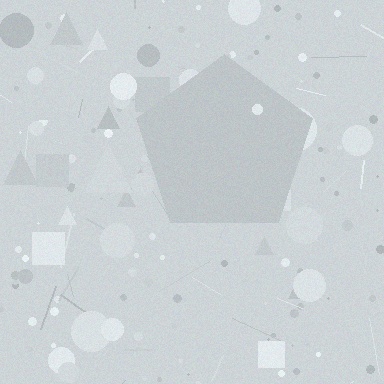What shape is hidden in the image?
A pentagon is hidden in the image.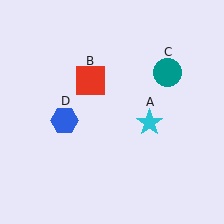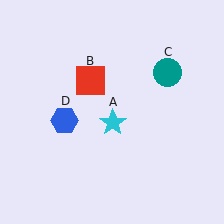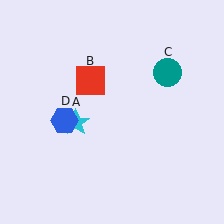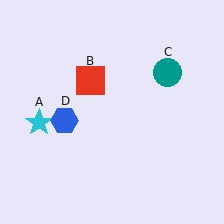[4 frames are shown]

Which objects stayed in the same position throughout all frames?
Red square (object B) and teal circle (object C) and blue hexagon (object D) remained stationary.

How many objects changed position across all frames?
1 object changed position: cyan star (object A).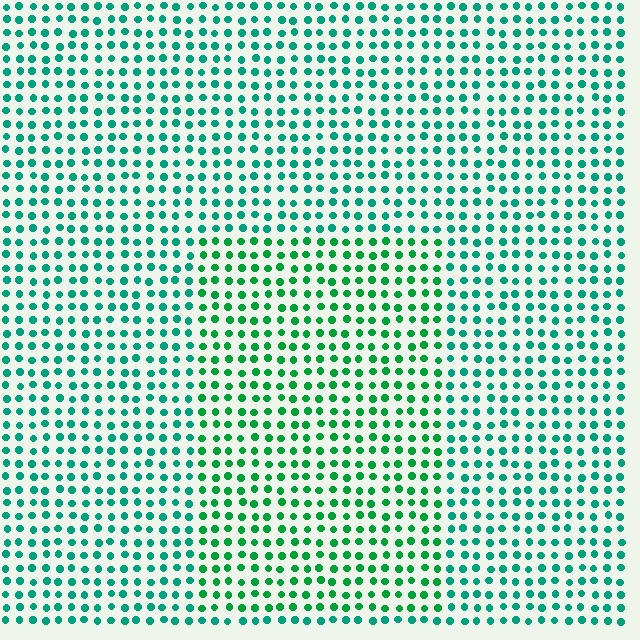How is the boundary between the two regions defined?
The boundary is defined purely by a slight shift in hue (about 26 degrees). Spacing, size, and orientation are identical on both sides.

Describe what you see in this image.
The image is filled with small teal elements in a uniform arrangement. A rectangle-shaped region is visible where the elements are tinted to a slightly different hue, forming a subtle color boundary.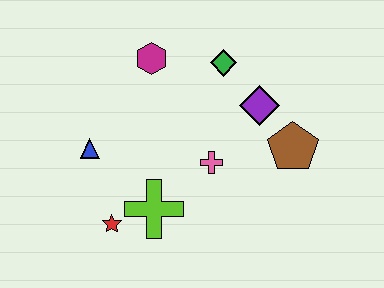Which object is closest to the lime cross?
The red star is closest to the lime cross.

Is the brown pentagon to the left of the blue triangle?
No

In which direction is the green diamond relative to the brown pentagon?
The green diamond is above the brown pentagon.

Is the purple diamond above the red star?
Yes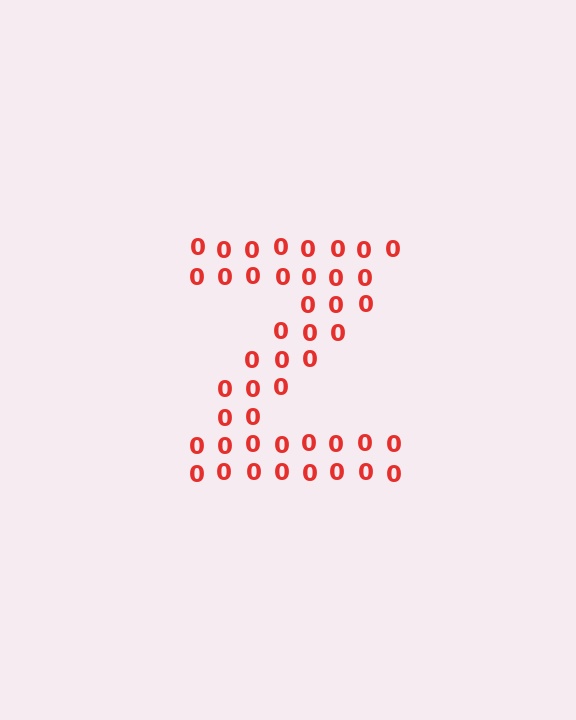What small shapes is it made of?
It is made of small digit 0's.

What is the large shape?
The large shape is the letter Z.